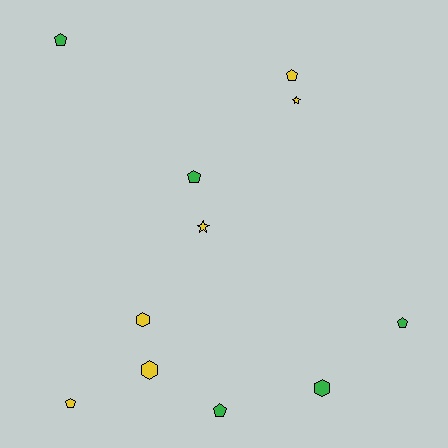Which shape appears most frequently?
Pentagon, with 6 objects.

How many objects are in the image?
There are 11 objects.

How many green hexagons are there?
There is 1 green hexagon.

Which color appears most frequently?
Yellow, with 6 objects.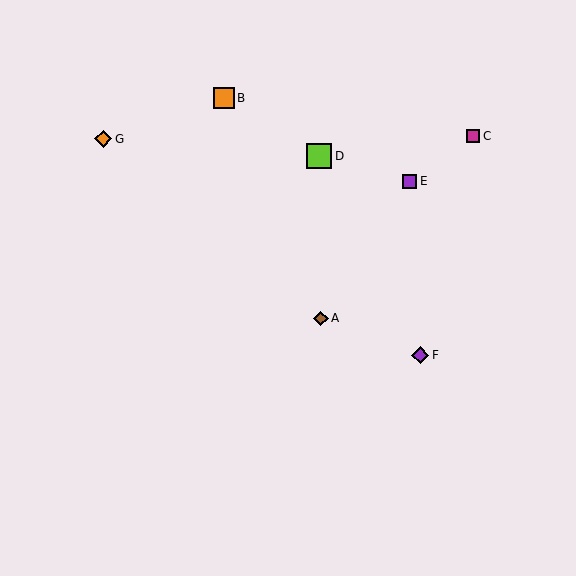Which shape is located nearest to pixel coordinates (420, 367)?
The purple diamond (labeled F) at (420, 355) is nearest to that location.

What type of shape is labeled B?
Shape B is an orange square.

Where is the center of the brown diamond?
The center of the brown diamond is at (321, 318).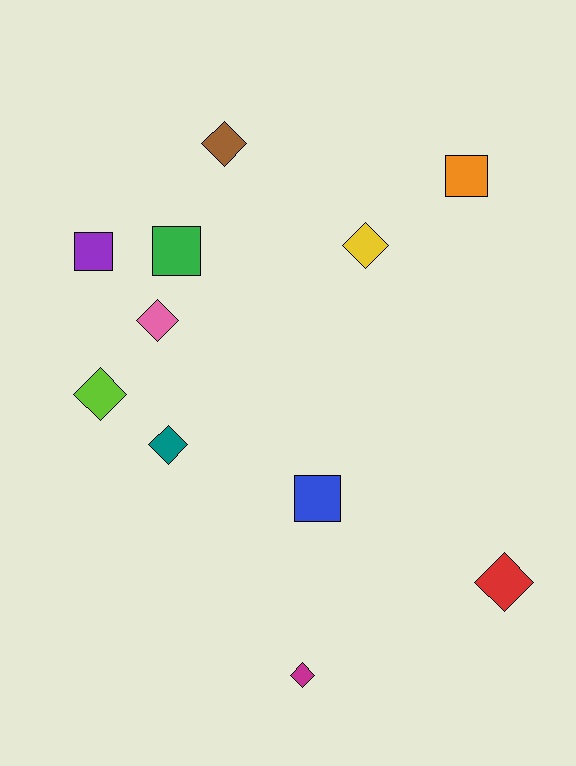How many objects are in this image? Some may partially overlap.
There are 11 objects.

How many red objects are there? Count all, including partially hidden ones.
There is 1 red object.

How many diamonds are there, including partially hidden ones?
There are 7 diamonds.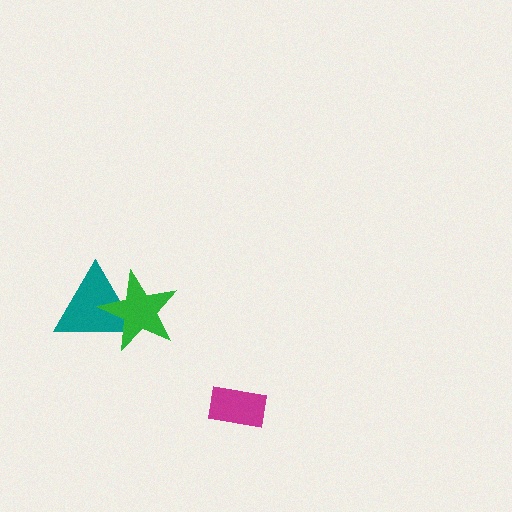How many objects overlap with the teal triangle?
1 object overlaps with the teal triangle.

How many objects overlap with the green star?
1 object overlaps with the green star.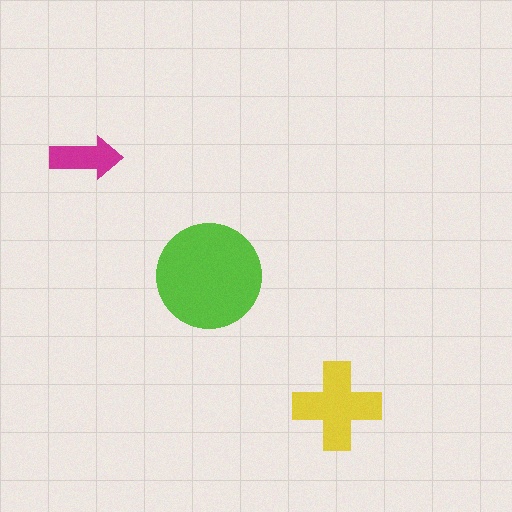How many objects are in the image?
There are 3 objects in the image.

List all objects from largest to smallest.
The lime circle, the yellow cross, the magenta arrow.